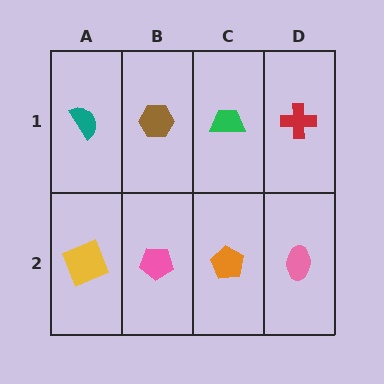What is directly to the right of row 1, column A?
A brown hexagon.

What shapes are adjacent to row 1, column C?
An orange pentagon (row 2, column C), a brown hexagon (row 1, column B), a red cross (row 1, column D).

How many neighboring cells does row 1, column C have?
3.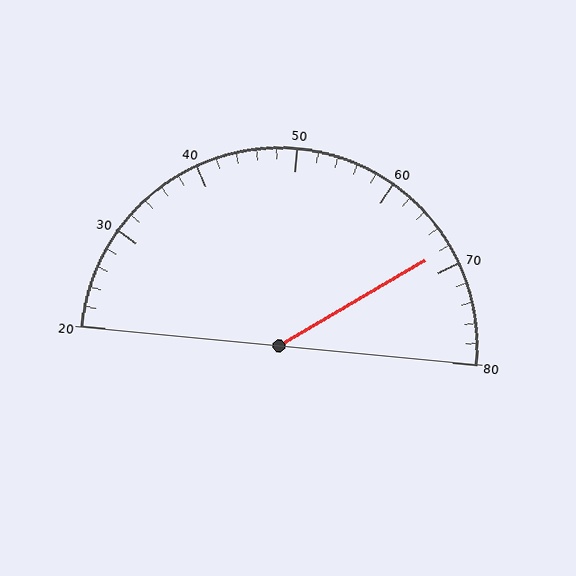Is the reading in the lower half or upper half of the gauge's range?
The reading is in the upper half of the range (20 to 80).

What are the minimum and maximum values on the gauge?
The gauge ranges from 20 to 80.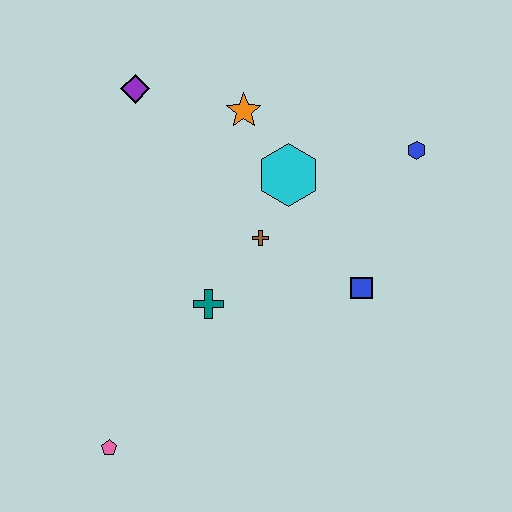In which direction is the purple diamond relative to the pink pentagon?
The purple diamond is above the pink pentagon.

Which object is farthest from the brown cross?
The pink pentagon is farthest from the brown cross.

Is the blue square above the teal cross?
Yes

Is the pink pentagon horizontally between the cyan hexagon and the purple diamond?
No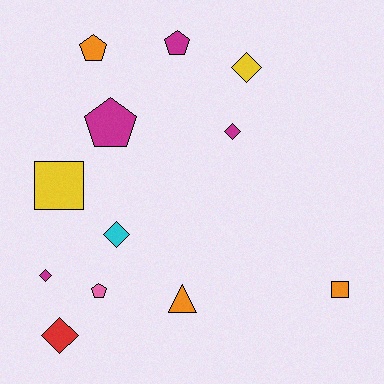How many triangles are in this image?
There is 1 triangle.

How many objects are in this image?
There are 12 objects.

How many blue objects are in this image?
There are no blue objects.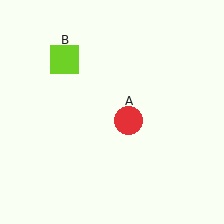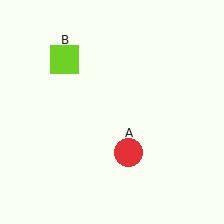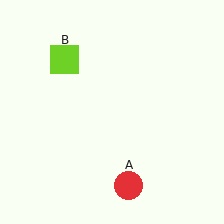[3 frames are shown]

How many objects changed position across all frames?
1 object changed position: red circle (object A).